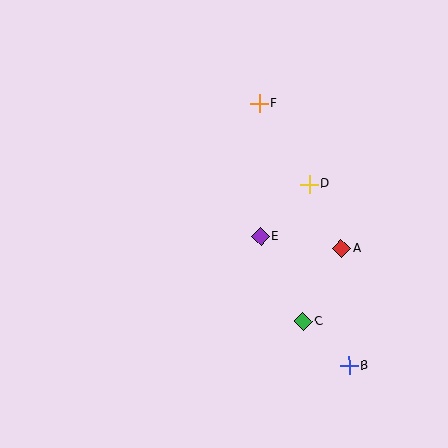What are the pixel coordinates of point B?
Point B is at (349, 365).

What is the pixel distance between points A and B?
The distance between A and B is 118 pixels.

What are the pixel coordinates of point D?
Point D is at (309, 184).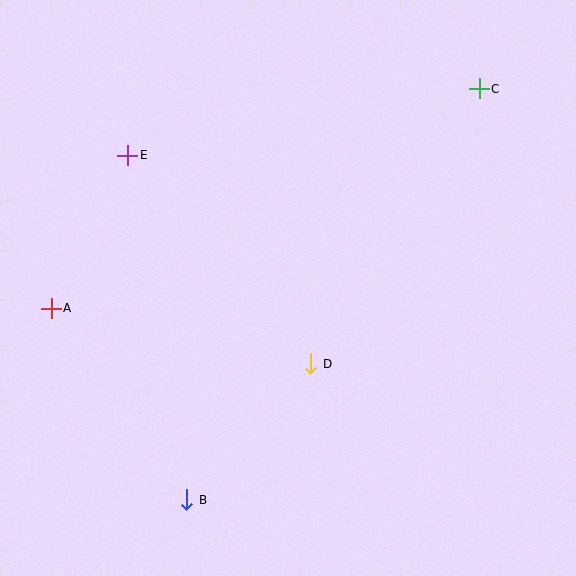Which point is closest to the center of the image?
Point D at (311, 364) is closest to the center.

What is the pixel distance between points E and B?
The distance between E and B is 349 pixels.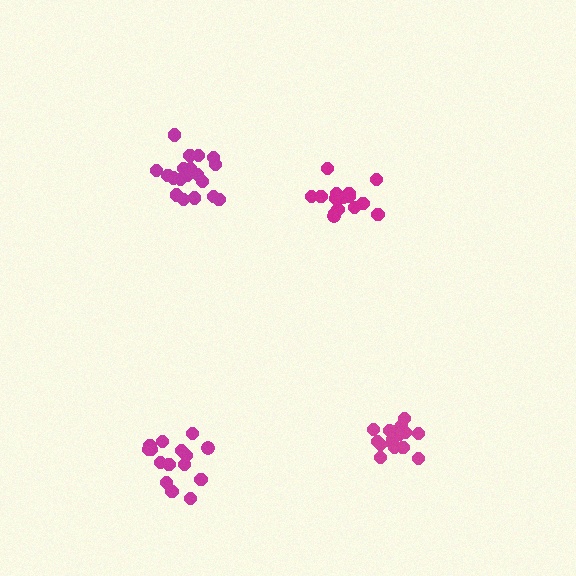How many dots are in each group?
Group 1: 15 dots, Group 2: 15 dots, Group 3: 20 dots, Group 4: 19 dots (69 total).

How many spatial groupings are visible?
There are 4 spatial groupings.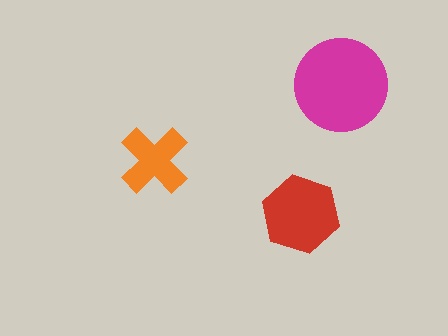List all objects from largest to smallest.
The magenta circle, the red hexagon, the orange cross.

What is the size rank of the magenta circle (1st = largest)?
1st.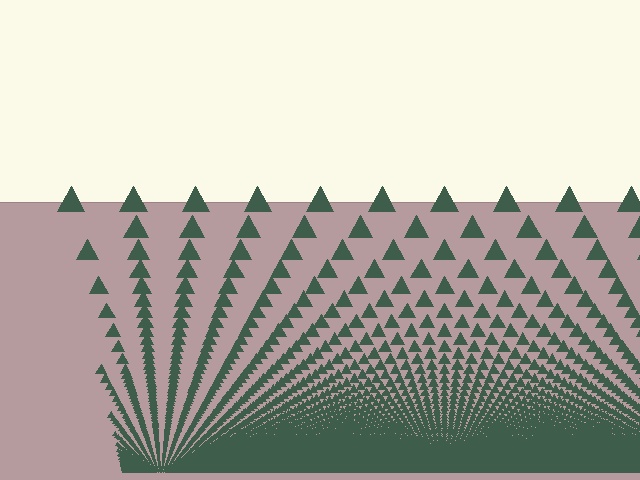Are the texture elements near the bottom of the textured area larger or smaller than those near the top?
Smaller. The gradient is inverted — elements near the bottom are smaller and denser.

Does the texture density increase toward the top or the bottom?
Density increases toward the bottom.